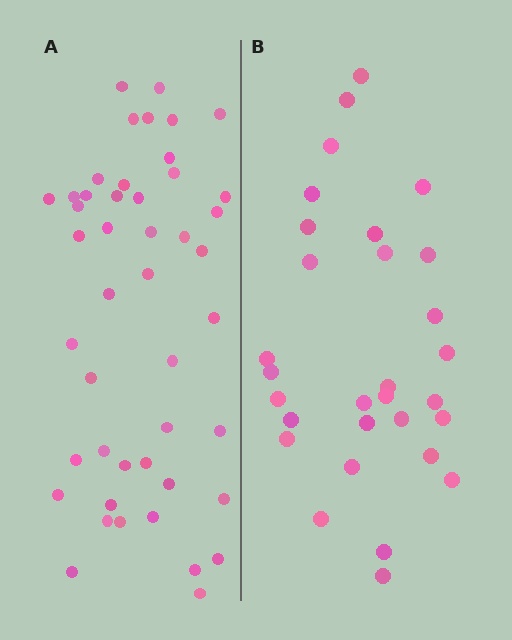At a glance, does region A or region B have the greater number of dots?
Region A (the left region) has more dots.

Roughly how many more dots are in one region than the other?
Region A has approximately 15 more dots than region B.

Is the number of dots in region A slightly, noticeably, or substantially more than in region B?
Region A has substantially more. The ratio is roughly 1.5 to 1.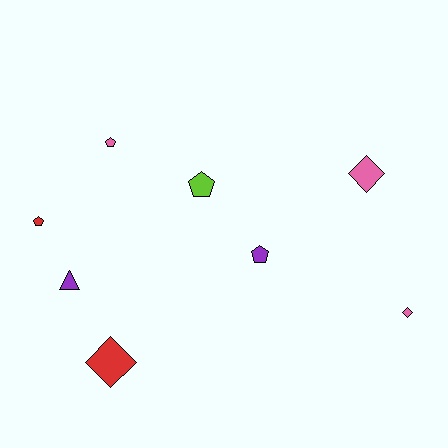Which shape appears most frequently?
Pentagon, with 4 objects.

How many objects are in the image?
There are 8 objects.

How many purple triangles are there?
There is 1 purple triangle.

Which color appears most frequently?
Pink, with 3 objects.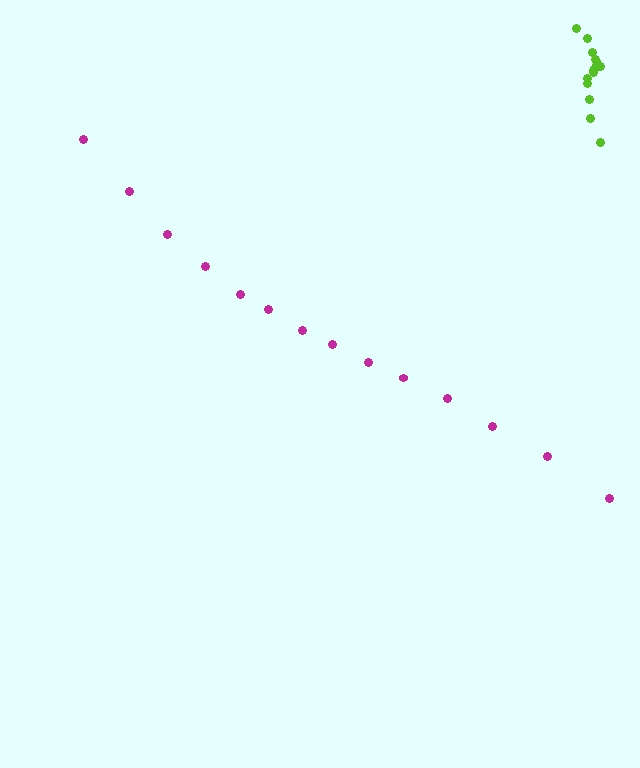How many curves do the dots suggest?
There are 2 distinct paths.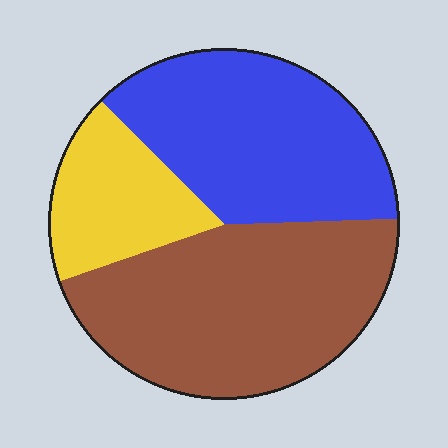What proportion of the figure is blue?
Blue covers 37% of the figure.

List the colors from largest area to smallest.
From largest to smallest: brown, blue, yellow.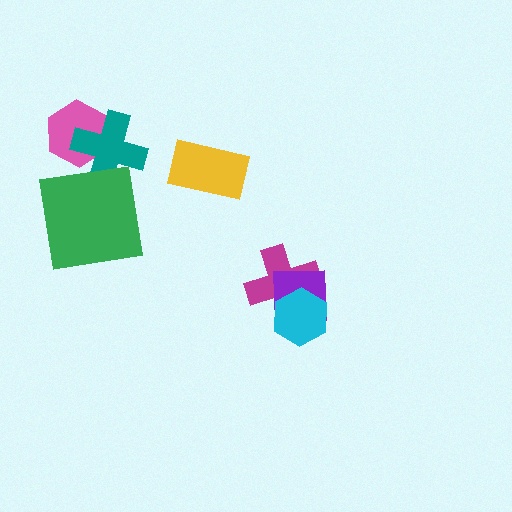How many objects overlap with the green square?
1 object overlaps with the green square.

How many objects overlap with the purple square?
2 objects overlap with the purple square.